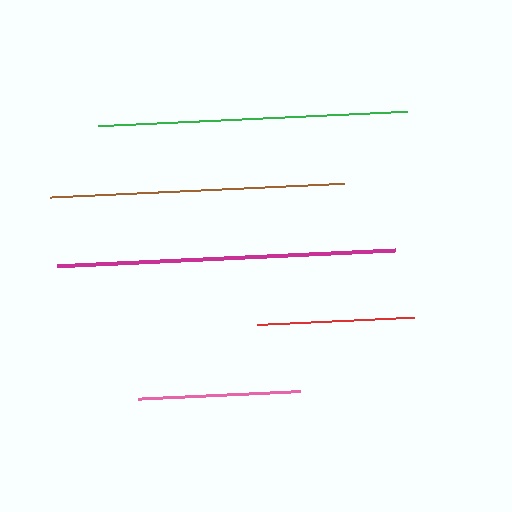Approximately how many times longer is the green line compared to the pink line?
The green line is approximately 1.9 times the length of the pink line.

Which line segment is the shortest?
The red line is the shortest at approximately 157 pixels.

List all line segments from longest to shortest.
From longest to shortest: magenta, green, brown, pink, red.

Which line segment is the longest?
The magenta line is the longest at approximately 338 pixels.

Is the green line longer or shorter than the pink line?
The green line is longer than the pink line.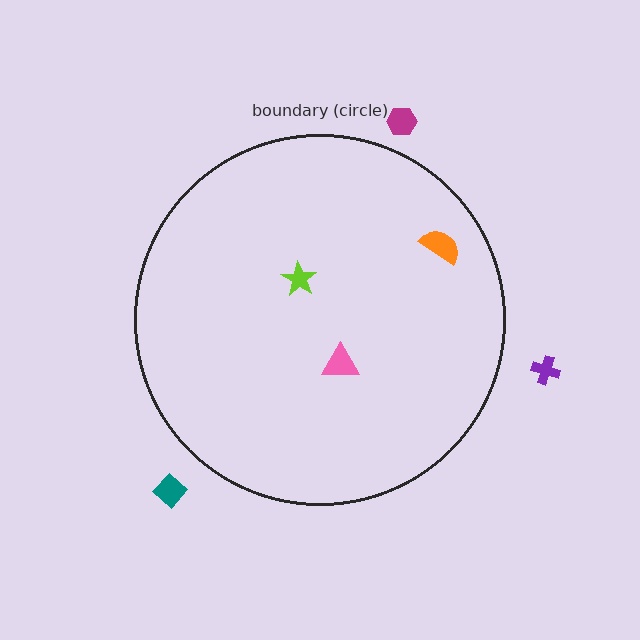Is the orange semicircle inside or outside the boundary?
Inside.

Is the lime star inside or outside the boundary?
Inside.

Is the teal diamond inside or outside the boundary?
Outside.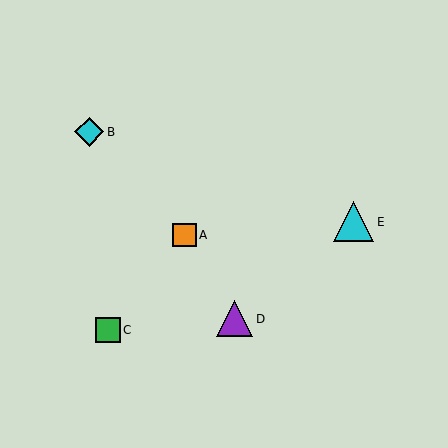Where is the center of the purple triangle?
The center of the purple triangle is at (234, 319).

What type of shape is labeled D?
Shape D is a purple triangle.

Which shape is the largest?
The cyan triangle (labeled E) is the largest.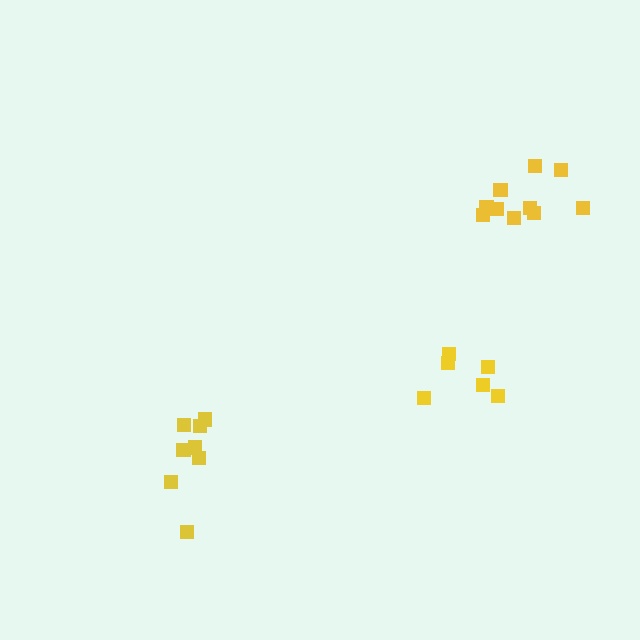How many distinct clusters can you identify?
There are 3 distinct clusters.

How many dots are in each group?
Group 1: 6 dots, Group 2: 8 dots, Group 3: 10 dots (24 total).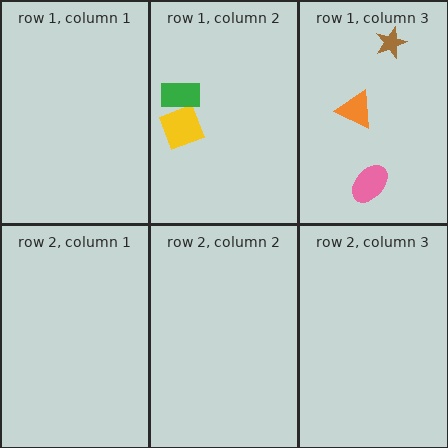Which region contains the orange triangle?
The row 1, column 3 region.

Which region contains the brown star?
The row 1, column 3 region.